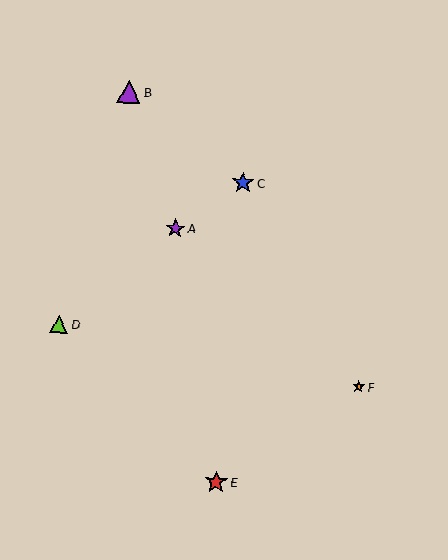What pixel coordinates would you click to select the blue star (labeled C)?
Click at (243, 183) to select the blue star C.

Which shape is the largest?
The purple triangle (labeled B) is the largest.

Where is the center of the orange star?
The center of the orange star is at (359, 387).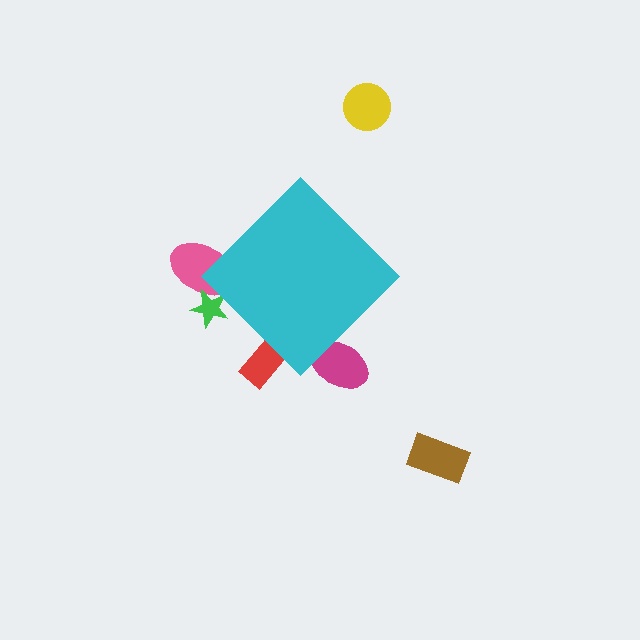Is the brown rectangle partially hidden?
No, the brown rectangle is fully visible.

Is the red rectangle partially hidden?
Yes, the red rectangle is partially hidden behind the cyan diamond.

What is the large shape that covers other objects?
A cyan diamond.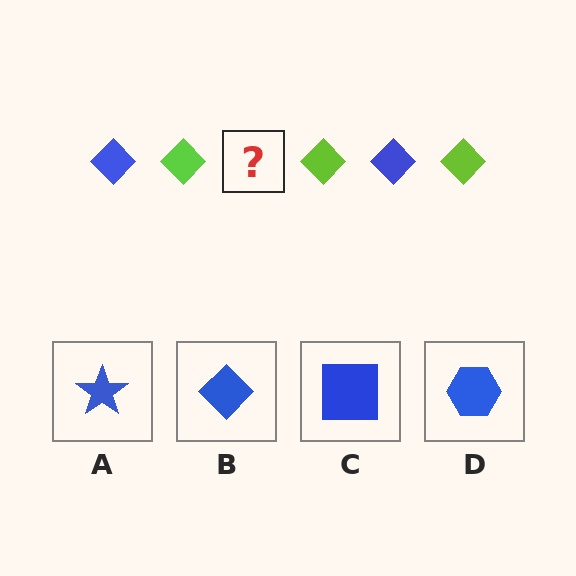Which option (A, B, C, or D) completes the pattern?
B.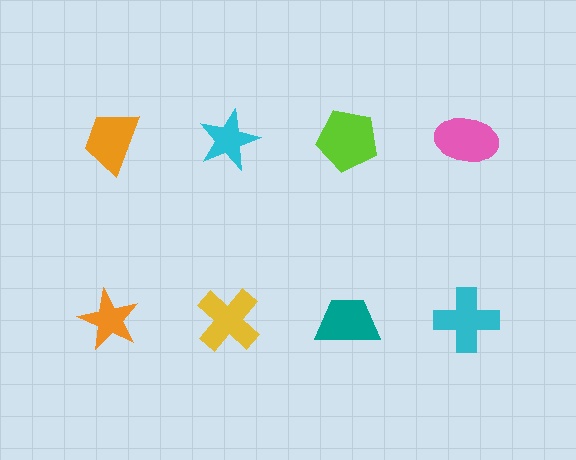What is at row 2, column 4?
A cyan cross.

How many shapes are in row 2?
4 shapes.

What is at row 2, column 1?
An orange star.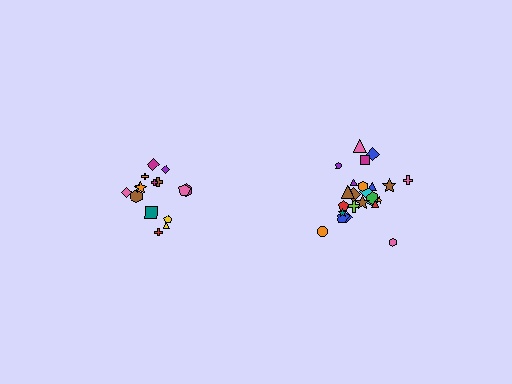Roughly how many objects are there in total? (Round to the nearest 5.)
Roughly 40 objects in total.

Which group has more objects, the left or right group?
The right group.